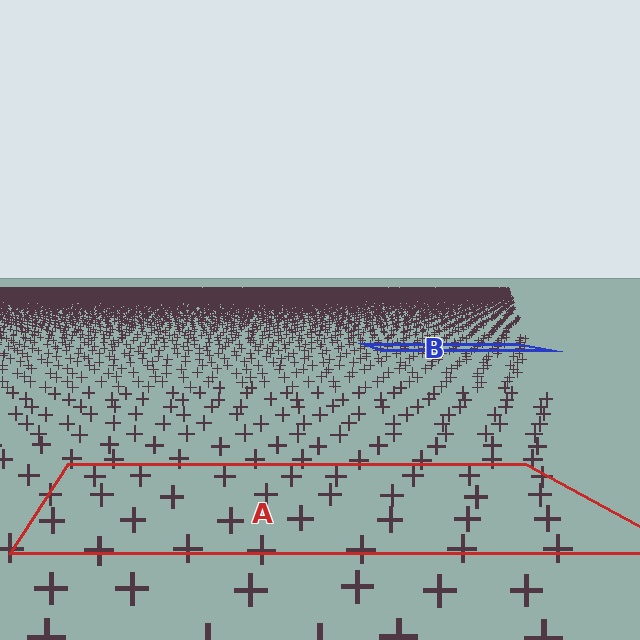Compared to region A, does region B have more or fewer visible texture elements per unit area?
Region B has more texture elements per unit area — they are packed more densely because it is farther away.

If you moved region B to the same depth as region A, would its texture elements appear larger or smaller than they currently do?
They would appear larger. At a closer depth, the same texture elements are projected at a bigger on-screen size.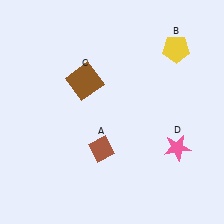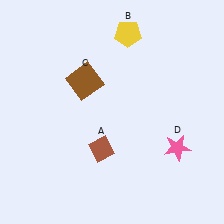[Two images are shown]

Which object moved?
The yellow pentagon (B) moved left.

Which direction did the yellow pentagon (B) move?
The yellow pentagon (B) moved left.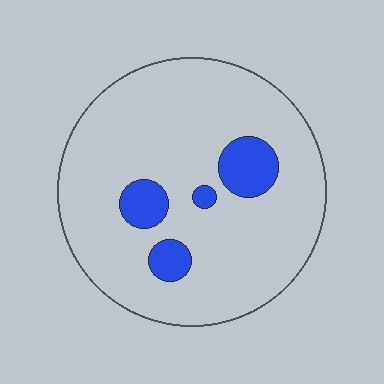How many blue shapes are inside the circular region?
4.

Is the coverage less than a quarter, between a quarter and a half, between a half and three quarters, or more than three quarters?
Less than a quarter.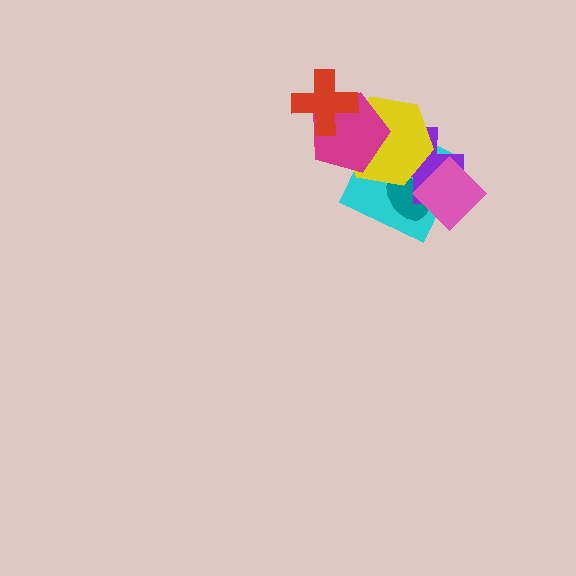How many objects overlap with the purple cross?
4 objects overlap with the purple cross.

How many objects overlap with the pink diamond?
3 objects overlap with the pink diamond.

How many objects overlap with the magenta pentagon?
3 objects overlap with the magenta pentagon.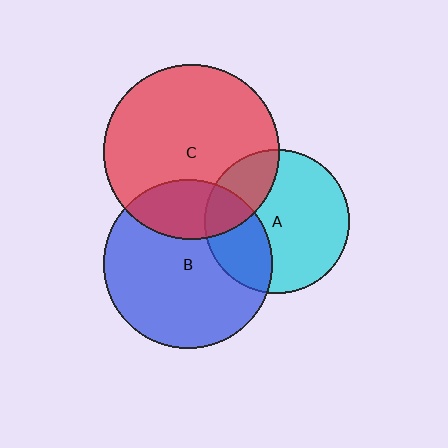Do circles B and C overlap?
Yes.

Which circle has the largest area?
Circle C (red).